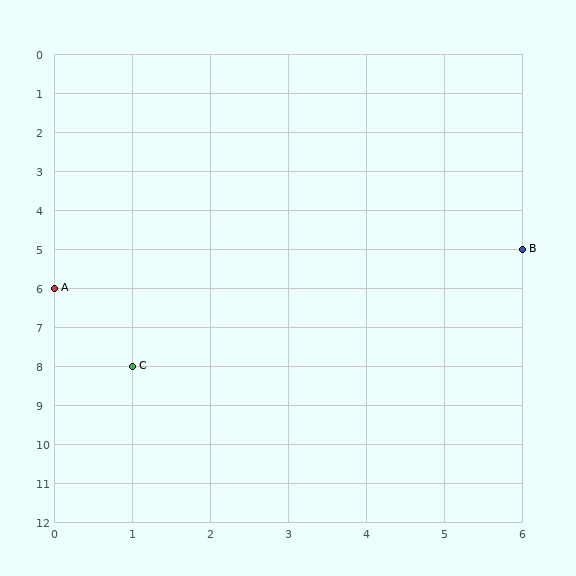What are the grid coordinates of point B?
Point B is at grid coordinates (6, 5).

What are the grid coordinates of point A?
Point A is at grid coordinates (0, 6).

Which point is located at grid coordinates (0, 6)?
Point A is at (0, 6).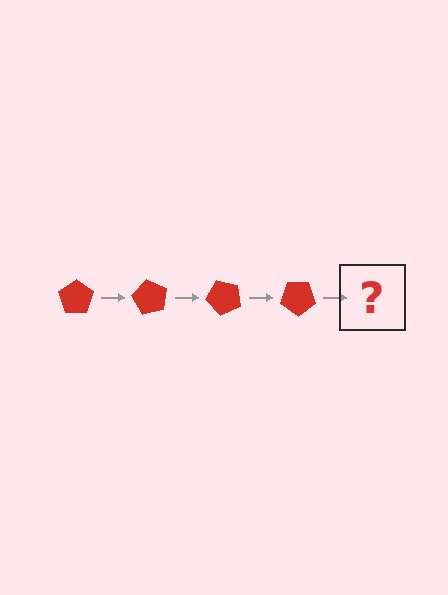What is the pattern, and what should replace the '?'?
The pattern is that the pentagon rotates 60 degrees each step. The '?' should be a red pentagon rotated 240 degrees.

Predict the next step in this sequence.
The next step is a red pentagon rotated 240 degrees.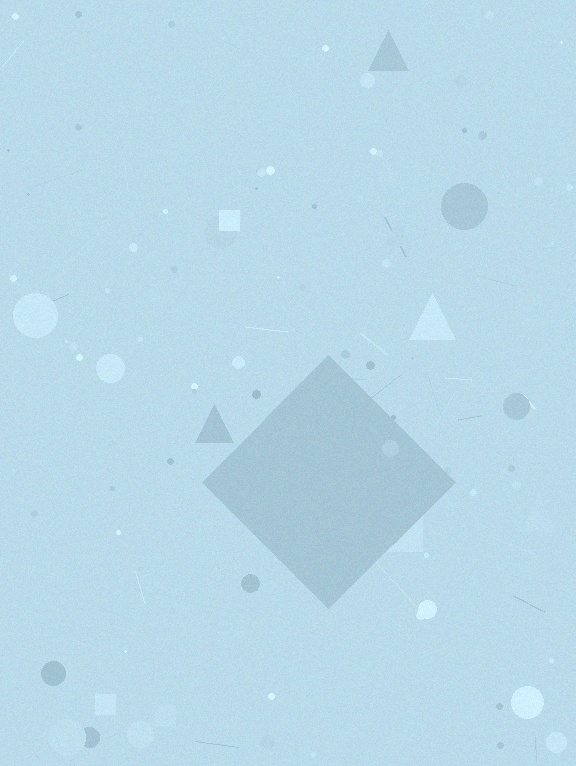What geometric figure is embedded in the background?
A diamond is embedded in the background.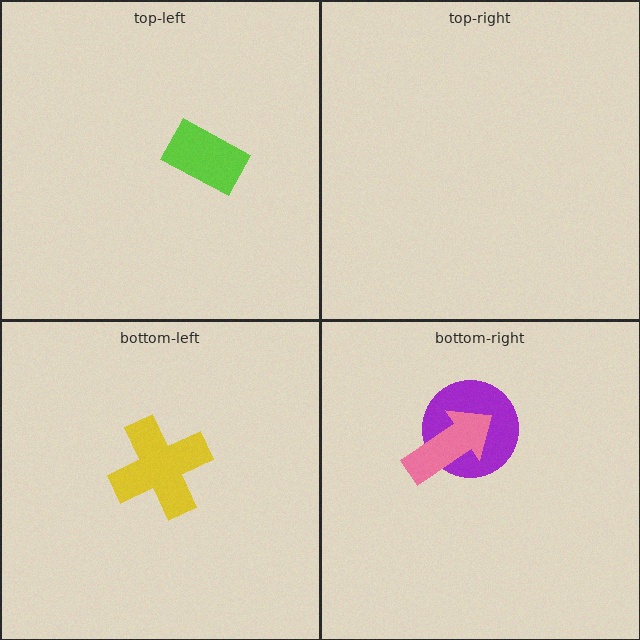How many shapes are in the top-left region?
1.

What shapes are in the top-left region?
The lime rectangle.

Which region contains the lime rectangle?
The top-left region.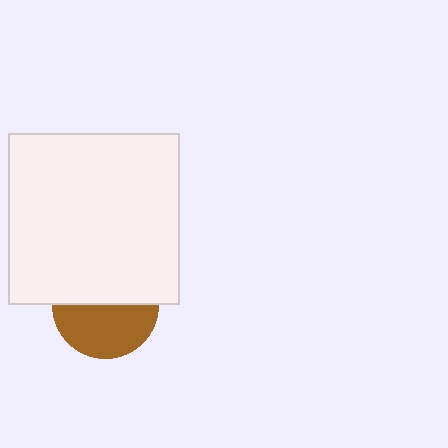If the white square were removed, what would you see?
You would see the complete brown circle.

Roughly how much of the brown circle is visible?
About half of it is visible (roughly 49%).